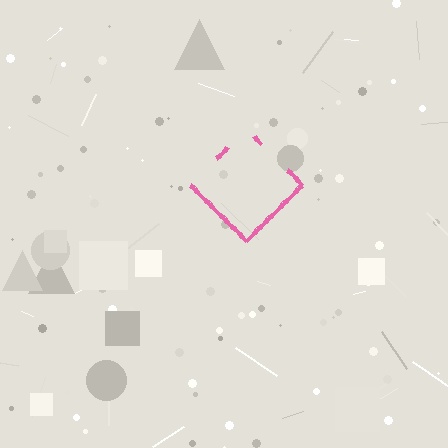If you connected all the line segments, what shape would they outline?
They would outline a diamond.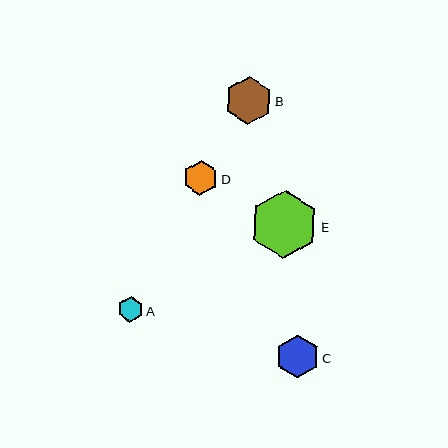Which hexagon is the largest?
Hexagon E is the largest with a size of approximately 68 pixels.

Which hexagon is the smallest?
Hexagon A is the smallest with a size of approximately 25 pixels.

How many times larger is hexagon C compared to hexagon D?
Hexagon C is approximately 1.2 times the size of hexagon D.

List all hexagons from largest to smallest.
From largest to smallest: E, B, C, D, A.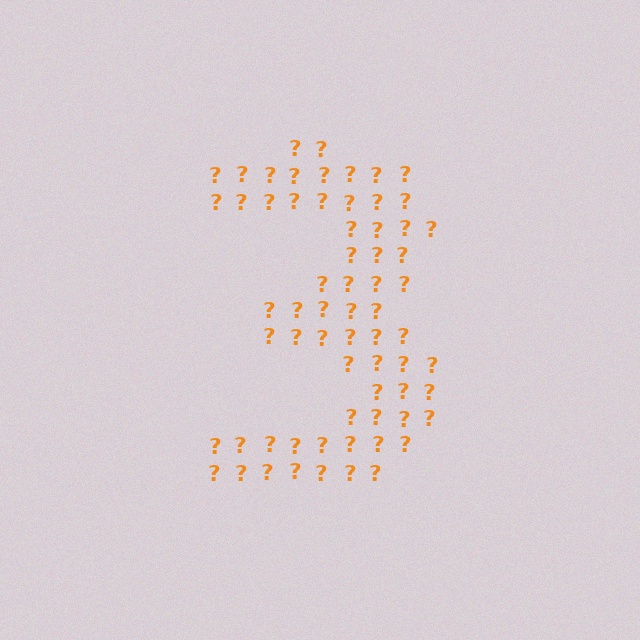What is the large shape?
The large shape is the digit 3.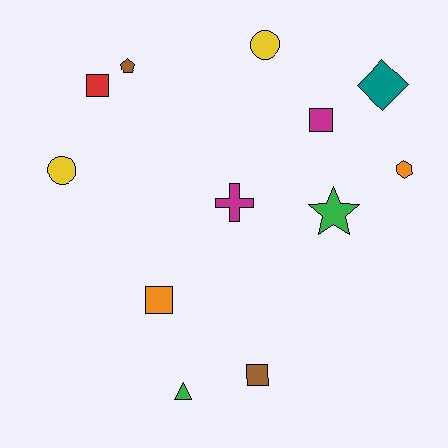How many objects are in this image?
There are 12 objects.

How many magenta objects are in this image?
There are 2 magenta objects.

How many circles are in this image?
There are 2 circles.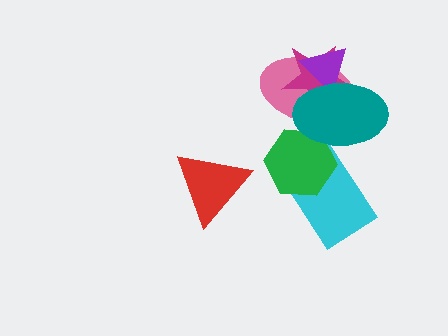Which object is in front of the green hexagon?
The teal ellipse is in front of the green hexagon.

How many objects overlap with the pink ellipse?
4 objects overlap with the pink ellipse.